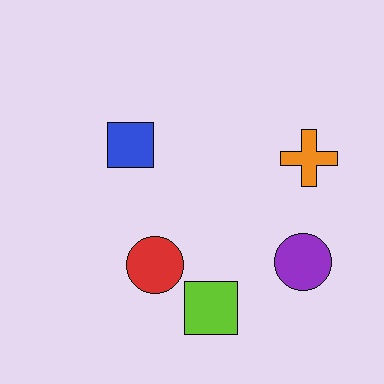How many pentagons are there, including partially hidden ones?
There are no pentagons.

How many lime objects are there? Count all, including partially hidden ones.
There is 1 lime object.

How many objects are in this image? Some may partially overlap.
There are 5 objects.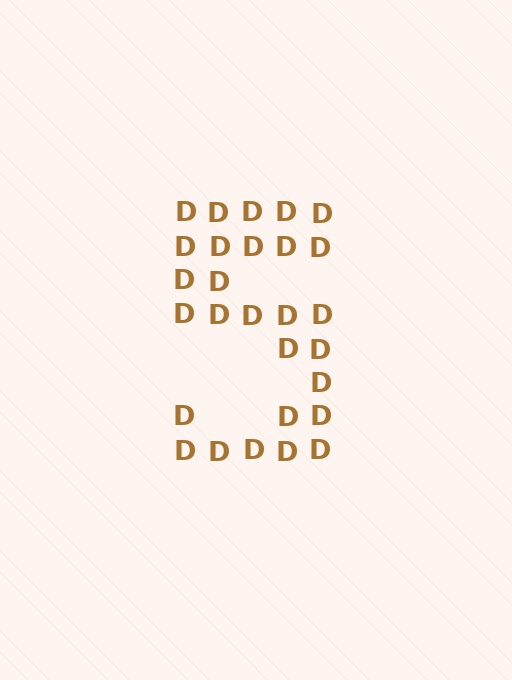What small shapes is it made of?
It is made of small letter D's.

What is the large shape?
The large shape is the digit 5.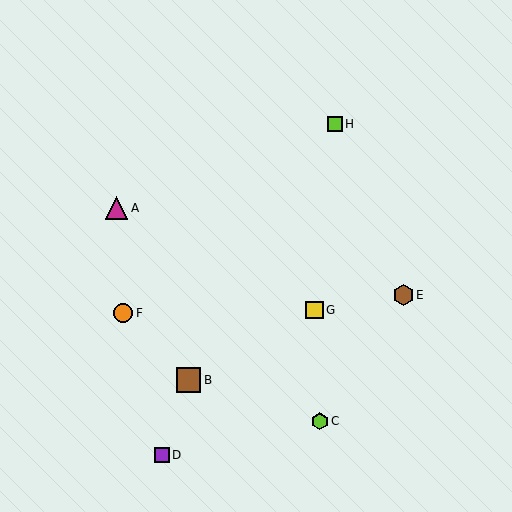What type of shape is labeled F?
Shape F is an orange circle.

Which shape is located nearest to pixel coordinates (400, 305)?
The brown hexagon (labeled E) at (403, 295) is nearest to that location.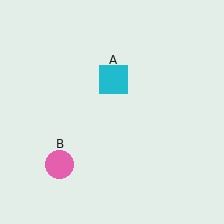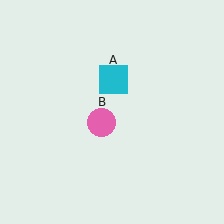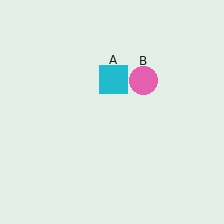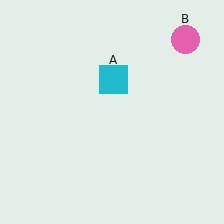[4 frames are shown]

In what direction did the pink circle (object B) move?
The pink circle (object B) moved up and to the right.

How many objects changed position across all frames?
1 object changed position: pink circle (object B).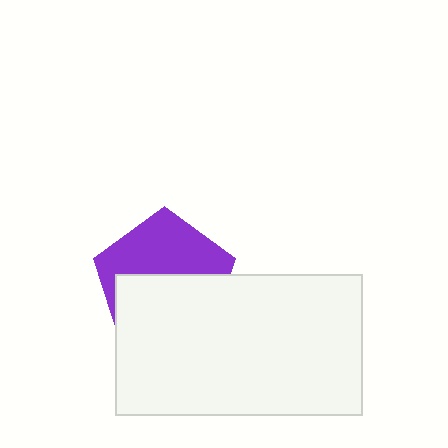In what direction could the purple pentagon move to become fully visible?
The purple pentagon could move up. That would shift it out from behind the white rectangle entirely.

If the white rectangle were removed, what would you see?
You would see the complete purple pentagon.